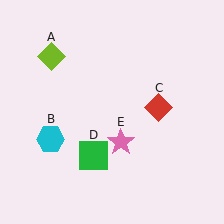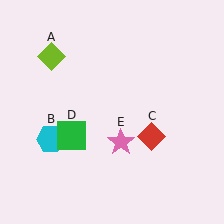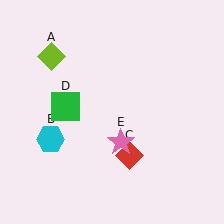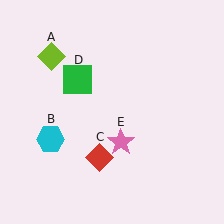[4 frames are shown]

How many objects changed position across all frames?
2 objects changed position: red diamond (object C), green square (object D).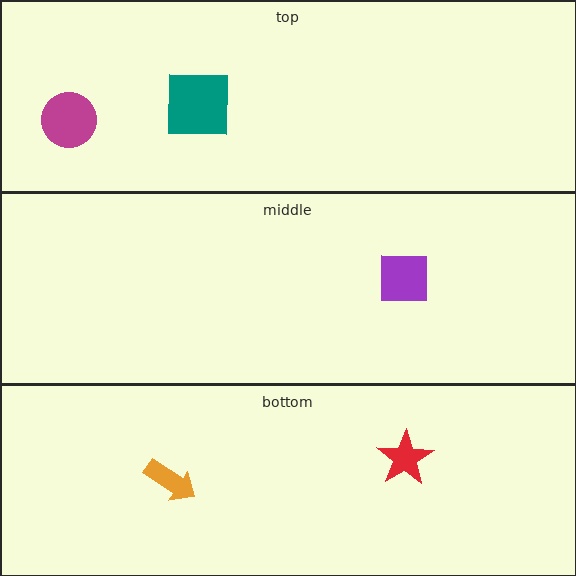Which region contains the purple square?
The middle region.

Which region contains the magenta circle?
The top region.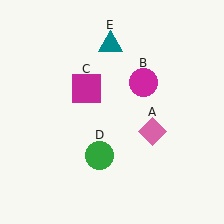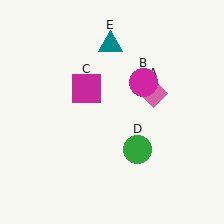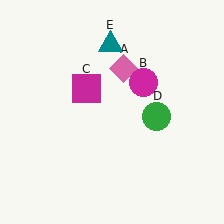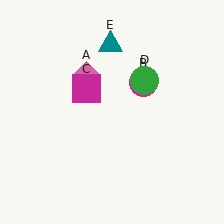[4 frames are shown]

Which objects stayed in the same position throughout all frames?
Magenta circle (object B) and magenta square (object C) and teal triangle (object E) remained stationary.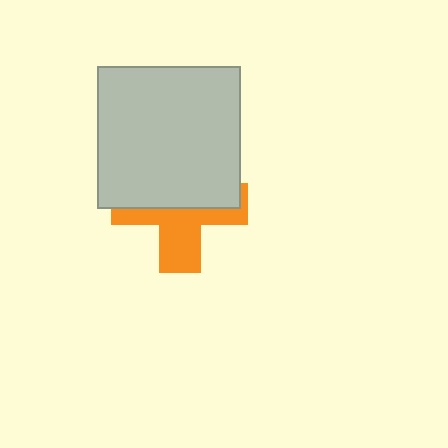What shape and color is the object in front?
The object in front is a light gray square.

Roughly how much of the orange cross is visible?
A small part of it is visible (roughly 45%).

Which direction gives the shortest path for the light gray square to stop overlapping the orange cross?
Moving up gives the shortest separation.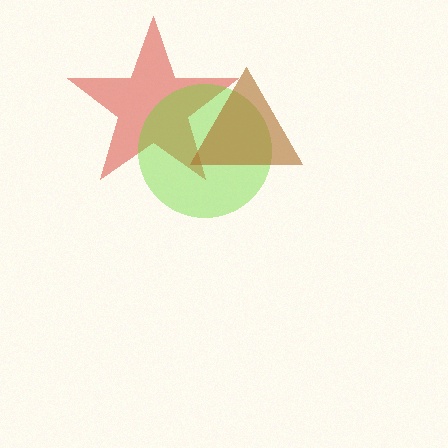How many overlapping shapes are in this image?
There are 3 overlapping shapes in the image.